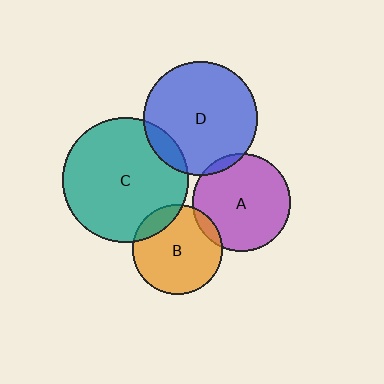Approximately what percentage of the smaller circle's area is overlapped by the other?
Approximately 10%.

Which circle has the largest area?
Circle C (teal).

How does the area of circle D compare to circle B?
Approximately 1.6 times.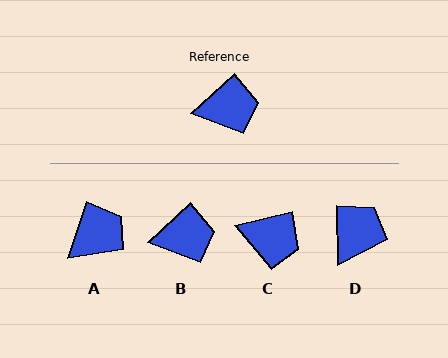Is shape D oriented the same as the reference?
No, it is off by about 48 degrees.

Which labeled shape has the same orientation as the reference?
B.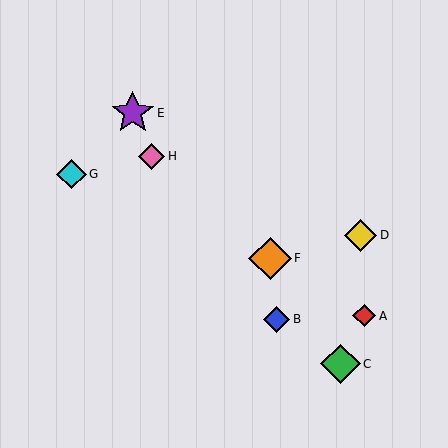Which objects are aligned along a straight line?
Objects B, C, G are aligned along a straight line.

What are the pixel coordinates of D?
Object D is at (361, 235).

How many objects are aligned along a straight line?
3 objects (B, C, G) are aligned along a straight line.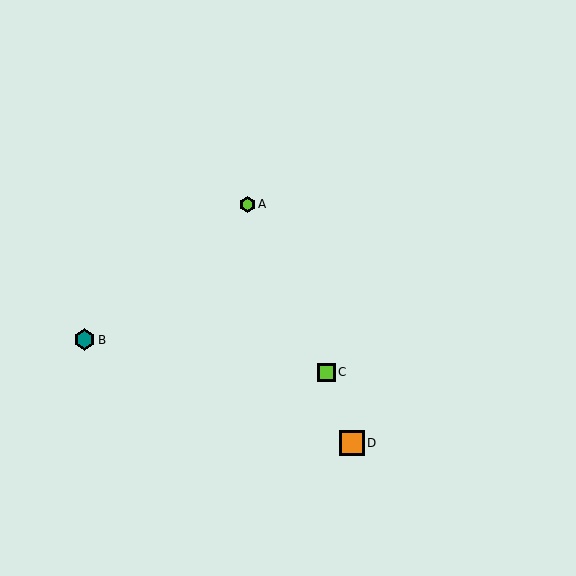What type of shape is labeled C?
Shape C is a lime square.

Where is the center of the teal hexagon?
The center of the teal hexagon is at (85, 340).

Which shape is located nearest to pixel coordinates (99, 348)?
The teal hexagon (labeled B) at (85, 340) is nearest to that location.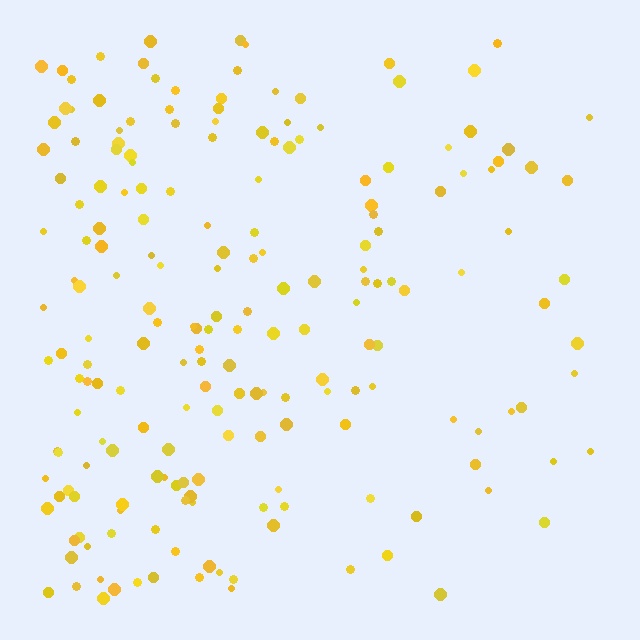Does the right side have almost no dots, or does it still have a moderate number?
Still a moderate number, just noticeably fewer than the left.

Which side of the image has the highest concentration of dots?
The left.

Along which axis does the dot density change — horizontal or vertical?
Horizontal.